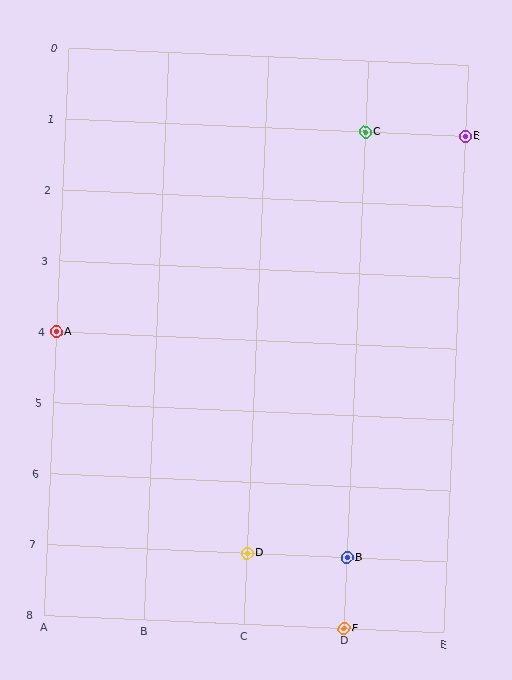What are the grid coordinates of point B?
Point B is at grid coordinates (D, 7).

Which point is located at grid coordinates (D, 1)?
Point C is at (D, 1).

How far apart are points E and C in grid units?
Points E and C are 1 column apart.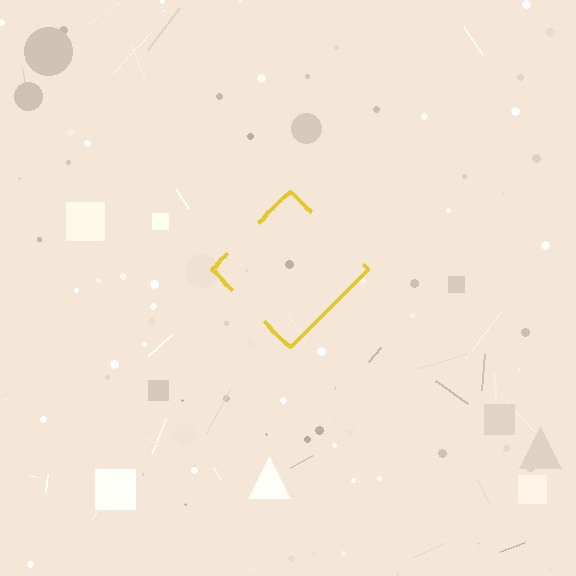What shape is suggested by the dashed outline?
The dashed outline suggests a diamond.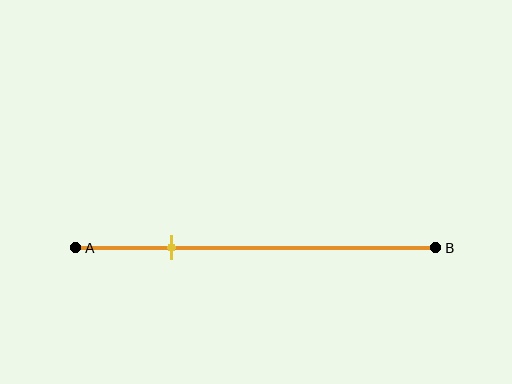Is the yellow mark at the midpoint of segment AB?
No, the mark is at about 25% from A, not at the 50% midpoint.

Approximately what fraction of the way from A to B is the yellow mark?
The yellow mark is approximately 25% of the way from A to B.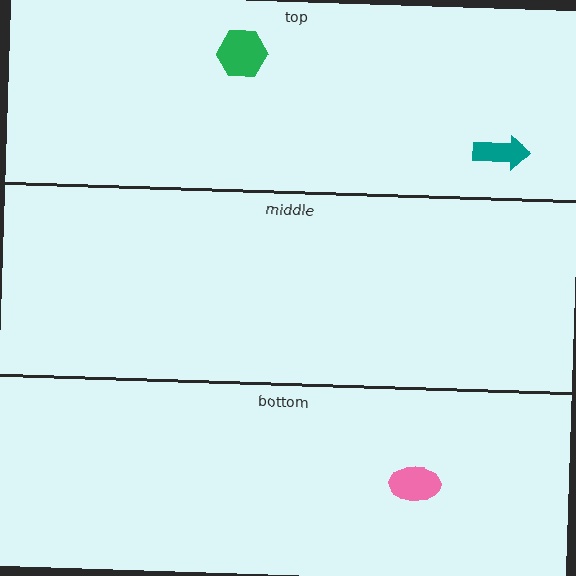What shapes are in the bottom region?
The pink ellipse.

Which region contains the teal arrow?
The top region.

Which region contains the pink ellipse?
The bottom region.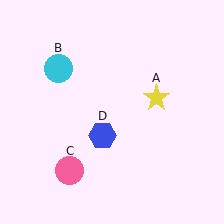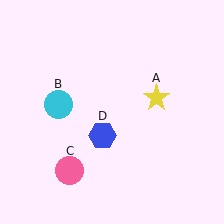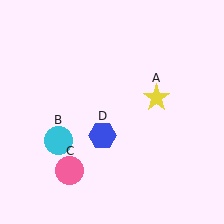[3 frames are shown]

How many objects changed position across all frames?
1 object changed position: cyan circle (object B).